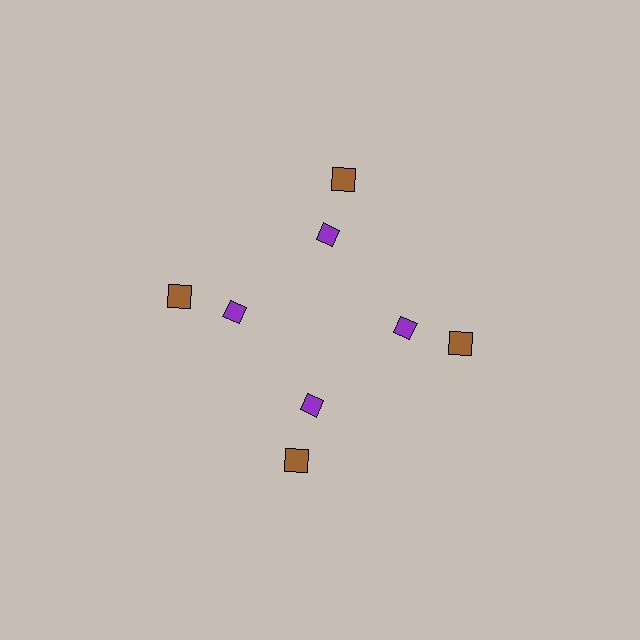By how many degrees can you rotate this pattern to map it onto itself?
The pattern maps onto itself every 90 degrees of rotation.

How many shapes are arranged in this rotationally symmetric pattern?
There are 8 shapes, arranged in 4 groups of 2.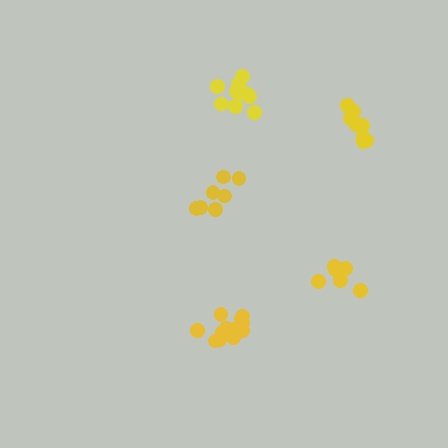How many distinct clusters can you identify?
There are 5 distinct clusters.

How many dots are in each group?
Group 1: 12 dots, Group 2: 10 dots, Group 3: 9 dots, Group 4: 6 dots, Group 5: 7 dots (44 total).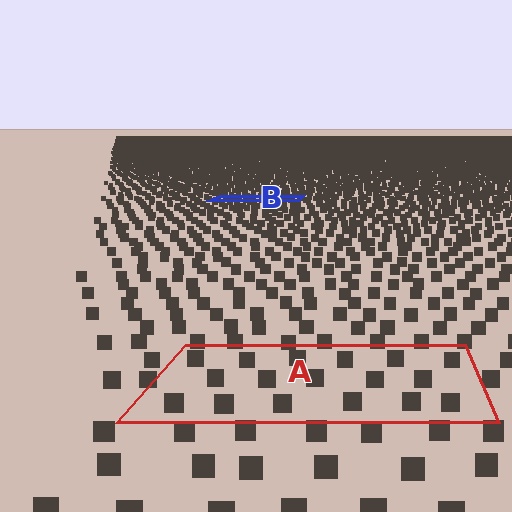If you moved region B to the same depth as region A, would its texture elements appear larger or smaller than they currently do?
They would appear larger. At a closer depth, the same texture elements are projected at a bigger on-screen size.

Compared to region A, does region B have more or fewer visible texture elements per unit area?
Region B has more texture elements per unit area — they are packed more densely because it is farther away.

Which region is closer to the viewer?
Region A is closer. The texture elements there are larger and more spread out.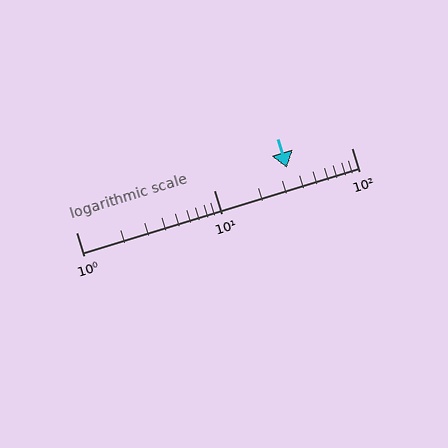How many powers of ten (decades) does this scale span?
The scale spans 2 decades, from 1 to 100.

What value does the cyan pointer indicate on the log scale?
The pointer indicates approximately 34.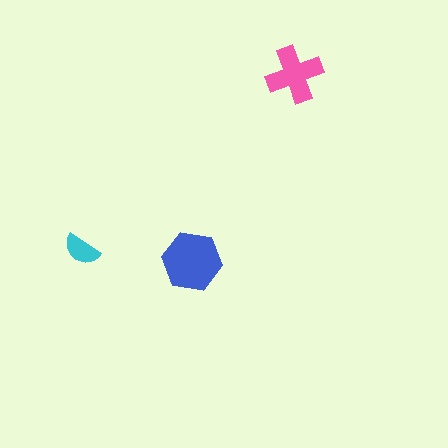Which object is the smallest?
The cyan semicircle.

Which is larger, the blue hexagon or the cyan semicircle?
The blue hexagon.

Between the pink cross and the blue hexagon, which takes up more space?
The blue hexagon.